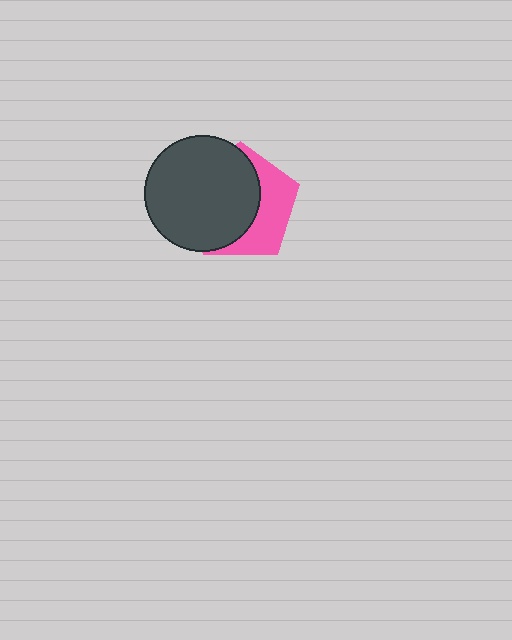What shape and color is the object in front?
The object in front is a dark gray circle.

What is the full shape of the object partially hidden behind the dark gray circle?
The partially hidden object is a pink pentagon.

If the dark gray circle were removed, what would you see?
You would see the complete pink pentagon.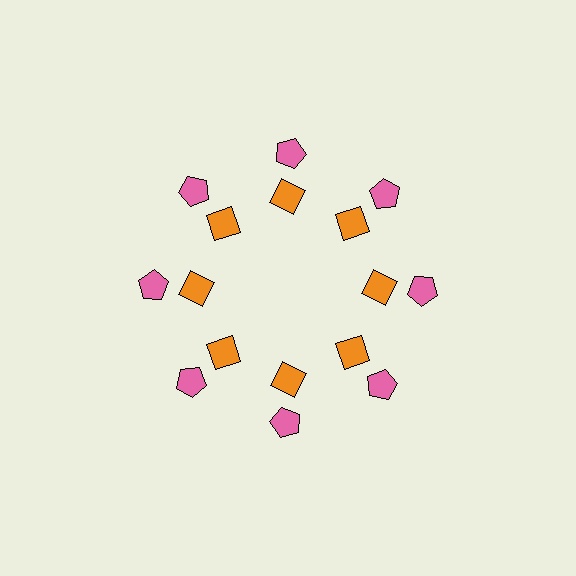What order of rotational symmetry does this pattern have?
This pattern has 8-fold rotational symmetry.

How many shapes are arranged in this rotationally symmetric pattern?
There are 16 shapes, arranged in 8 groups of 2.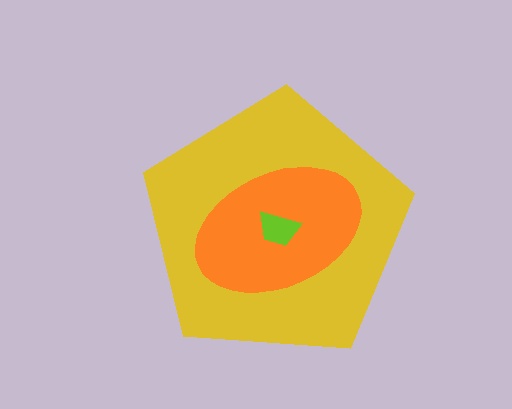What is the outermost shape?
The yellow pentagon.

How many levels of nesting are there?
3.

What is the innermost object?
The lime trapezoid.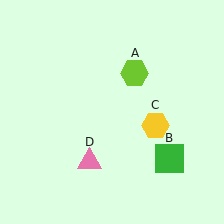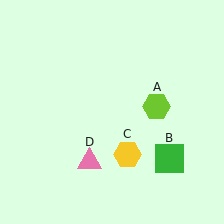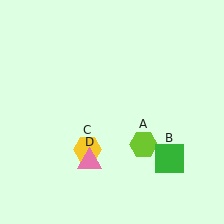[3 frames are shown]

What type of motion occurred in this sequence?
The lime hexagon (object A), yellow hexagon (object C) rotated clockwise around the center of the scene.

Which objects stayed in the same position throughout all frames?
Green square (object B) and pink triangle (object D) remained stationary.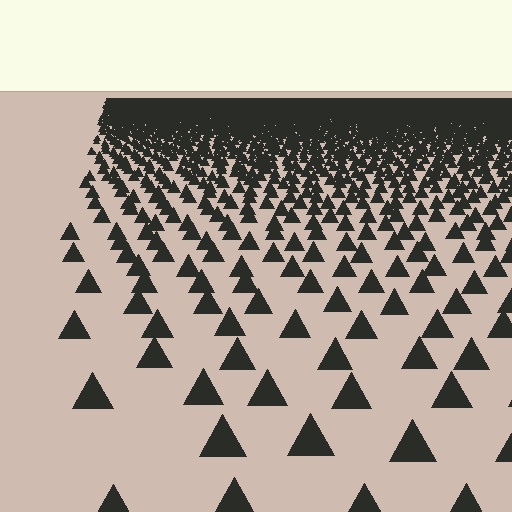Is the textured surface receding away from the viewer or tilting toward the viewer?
The surface is receding away from the viewer. Texture elements get smaller and denser toward the top.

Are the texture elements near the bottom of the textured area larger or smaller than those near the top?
Larger. Near the bottom, elements are closer to the viewer and appear at a bigger on-screen size.